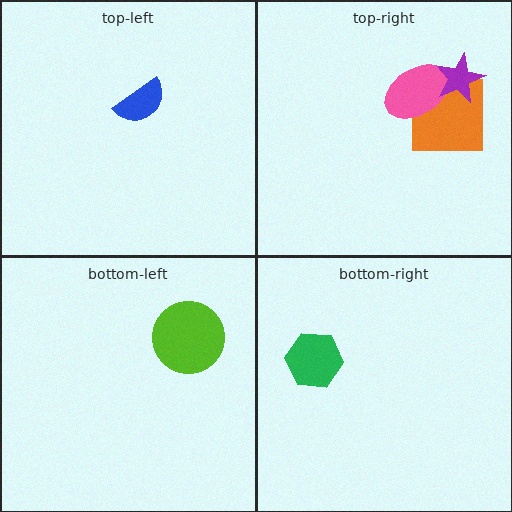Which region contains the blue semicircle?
The top-left region.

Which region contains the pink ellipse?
The top-right region.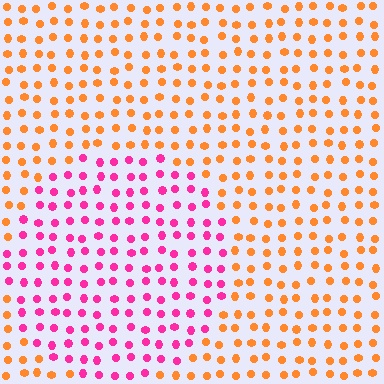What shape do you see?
I see a circle.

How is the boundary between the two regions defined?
The boundary is defined purely by a slight shift in hue (about 61 degrees). Spacing, size, and orientation are identical on both sides.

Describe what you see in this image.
The image is filled with small orange elements in a uniform arrangement. A circle-shaped region is visible where the elements are tinted to a slightly different hue, forming a subtle color boundary.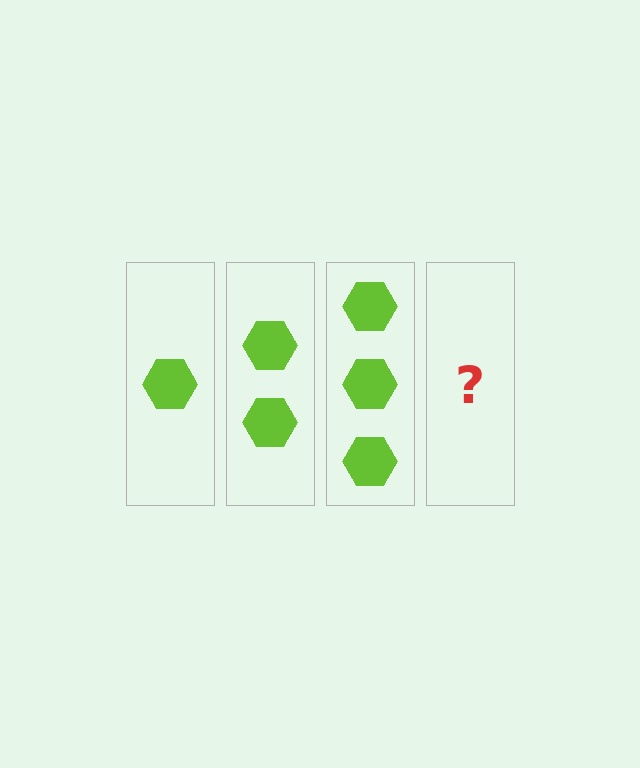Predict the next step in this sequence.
The next step is 4 hexagons.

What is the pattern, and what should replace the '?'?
The pattern is that each step adds one more hexagon. The '?' should be 4 hexagons.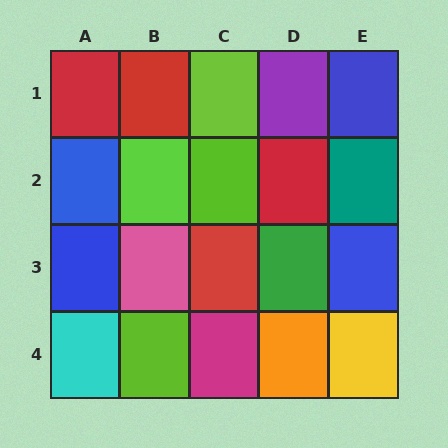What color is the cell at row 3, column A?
Blue.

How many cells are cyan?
1 cell is cyan.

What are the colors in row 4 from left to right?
Cyan, lime, magenta, orange, yellow.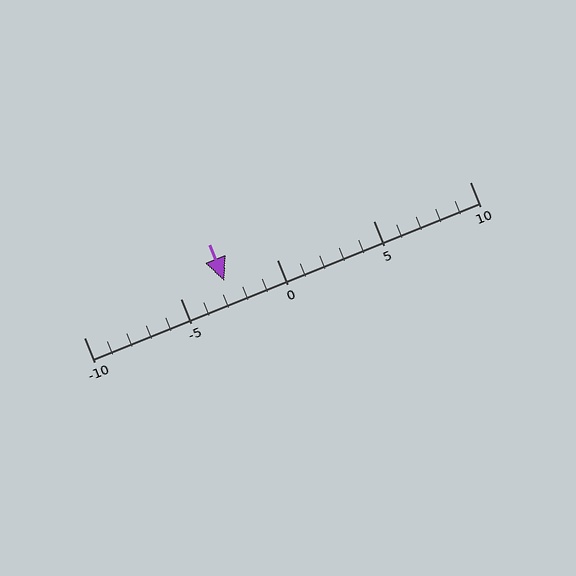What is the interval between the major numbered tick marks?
The major tick marks are spaced 5 units apart.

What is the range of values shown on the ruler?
The ruler shows values from -10 to 10.